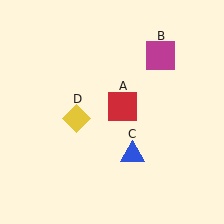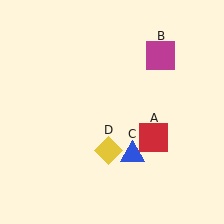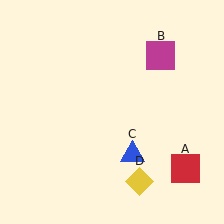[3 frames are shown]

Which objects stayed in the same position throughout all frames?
Magenta square (object B) and blue triangle (object C) remained stationary.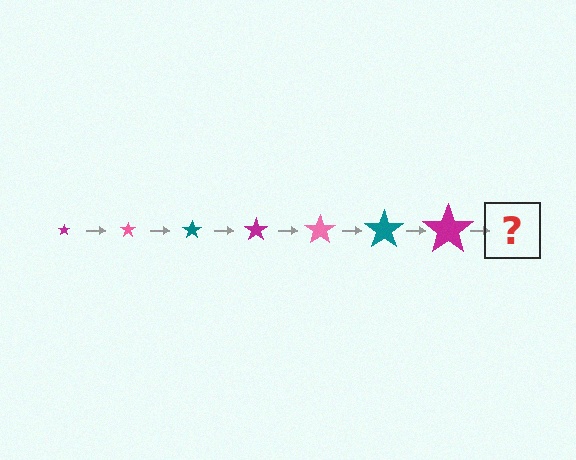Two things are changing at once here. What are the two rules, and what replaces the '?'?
The two rules are that the star grows larger each step and the color cycles through magenta, pink, and teal. The '?' should be a pink star, larger than the previous one.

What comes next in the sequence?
The next element should be a pink star, larger than the previous one.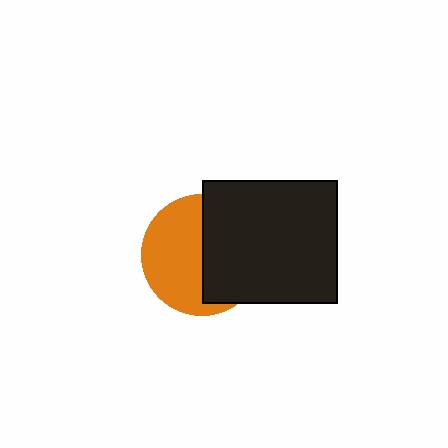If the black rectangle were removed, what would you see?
You would see the complete orange circle.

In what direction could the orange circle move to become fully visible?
The orange circle could move left. That would shift it out from behind the black rectangle entirely.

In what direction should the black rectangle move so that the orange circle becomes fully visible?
The black rectangle should move right. That is the shortest direction to clear the overlap and leave the orange circle fully visible.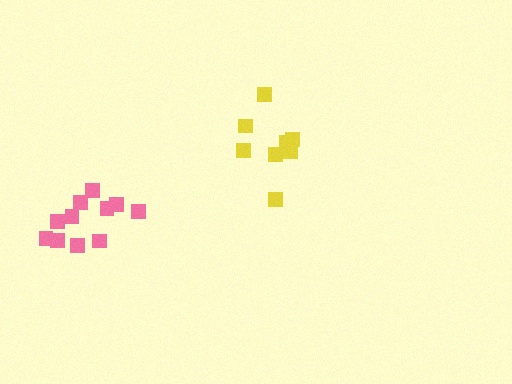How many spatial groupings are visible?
There are 2 spatial groupings.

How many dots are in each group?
Group 1: 11 dots, Group 2: 9 dots (20 total).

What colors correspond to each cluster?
The clusters are colored: pink, yellow.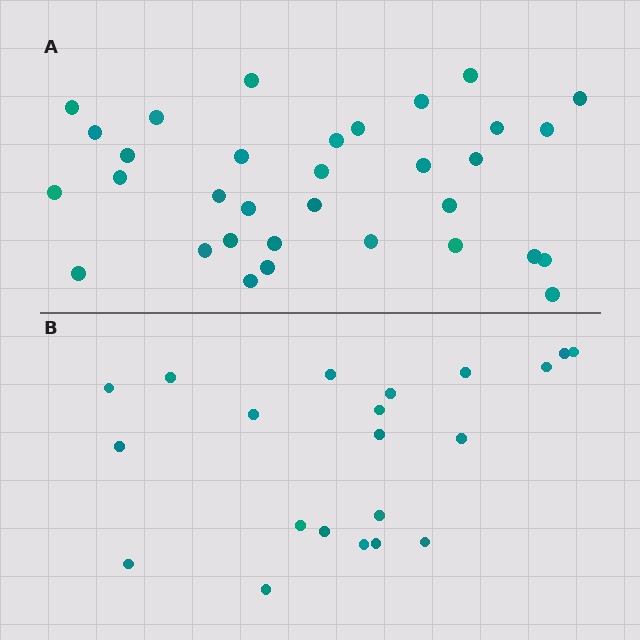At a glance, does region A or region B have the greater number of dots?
Region A (the top region) has more dots.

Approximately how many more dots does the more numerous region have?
Region A has roughly 12 or so more dots than region B.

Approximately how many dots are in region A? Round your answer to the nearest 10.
About 30 dots. (The exact count is 33, which rounds to 30.)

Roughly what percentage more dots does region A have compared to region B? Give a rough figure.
About 55% more.